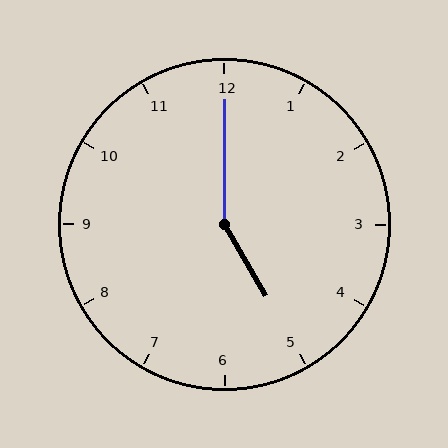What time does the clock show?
5:00.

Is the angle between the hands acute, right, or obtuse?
It is obtuse.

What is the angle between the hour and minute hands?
Approximately 150 degrees.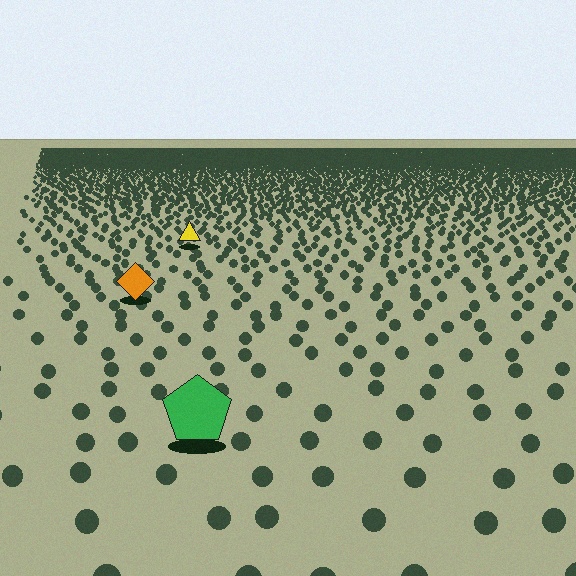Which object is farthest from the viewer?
The yellow triangle is farthest from the viewer. It appears smaller and the ground texture around it is denser.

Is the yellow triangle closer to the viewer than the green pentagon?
No. The green pentagon is closer — you can tell from the texture gradient: the ground texture is coarser near it.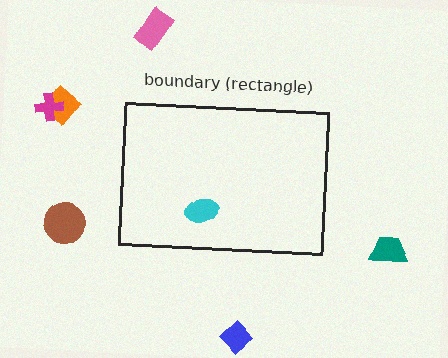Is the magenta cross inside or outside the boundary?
Outside.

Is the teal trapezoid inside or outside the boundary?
Outside.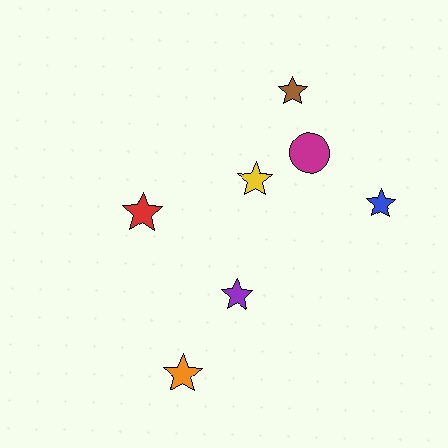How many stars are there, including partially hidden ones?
There are 6 stars.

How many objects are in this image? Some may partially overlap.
There are 7 objects.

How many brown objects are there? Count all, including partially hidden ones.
There is 1 brown object.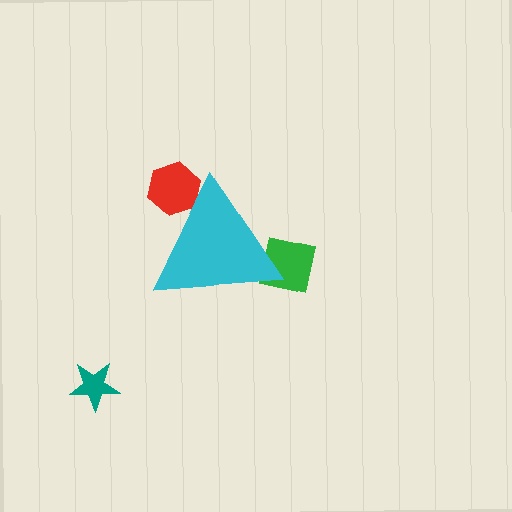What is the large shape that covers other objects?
A cyan triangle.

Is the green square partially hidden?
Yes, the green square is partially hidden behind the cyan triangle.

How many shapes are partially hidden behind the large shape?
2 shapes are partially hidden.